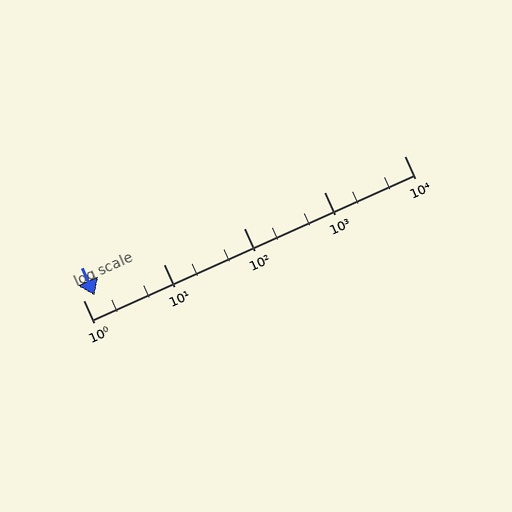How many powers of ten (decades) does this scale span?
The scale spans 4 decades, from 1 to 10000.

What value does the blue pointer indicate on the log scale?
The pointer indicates approximately 1.4.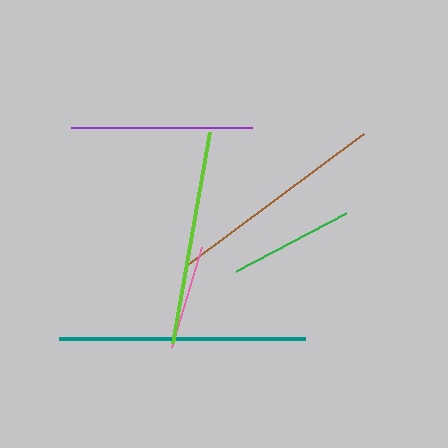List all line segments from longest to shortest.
From longest to shortest: teal, brown, lime, purple, green, pink.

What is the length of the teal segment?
The teal segment is approximately 246 pixels long.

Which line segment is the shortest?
The pink line is the shortest at approximately 104 pixels.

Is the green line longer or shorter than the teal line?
The teal line is longer than the green line.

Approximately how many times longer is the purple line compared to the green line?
The purple line is approximately 1.5 times the length of the green line.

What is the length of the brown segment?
The brown segment is approximately 220 pixels long.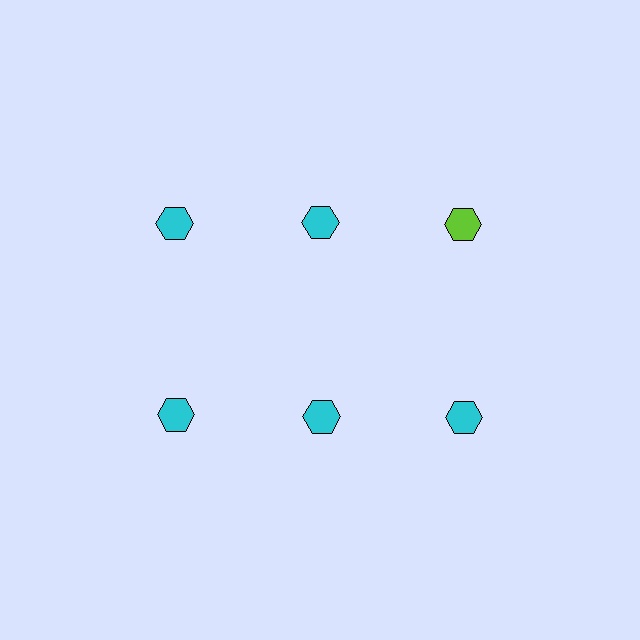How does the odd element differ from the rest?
It has a different color: lime instead of cyan.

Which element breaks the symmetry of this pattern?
The lime hexagon in the top row, center column breaks the symmetry. All other shapes are cyan hexagons.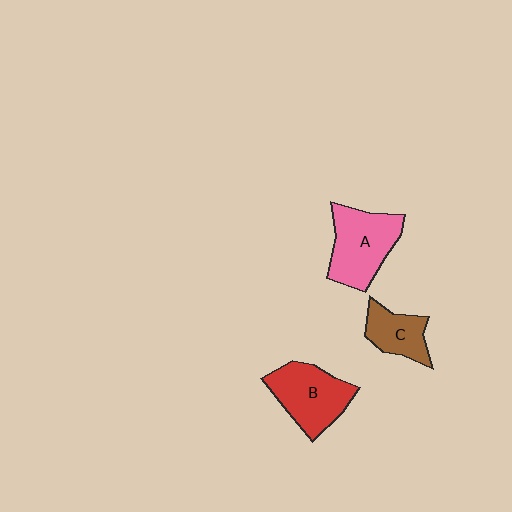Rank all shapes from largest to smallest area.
From largest to smallest: A (pink), B (red), C (brown).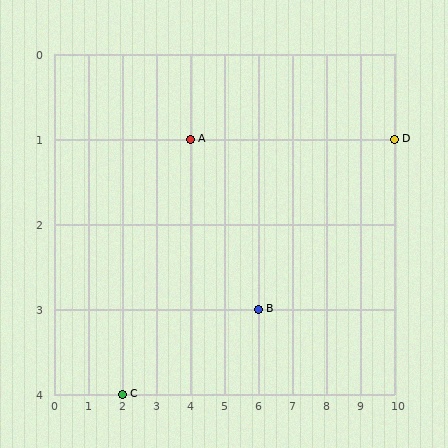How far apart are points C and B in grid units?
Points C and B are 4 columns and 1 row apart (about 4.1 grid units diagonally).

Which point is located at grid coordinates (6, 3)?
Point B is at (6, 3).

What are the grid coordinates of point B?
Point B is at grid coordinates (6, 3).